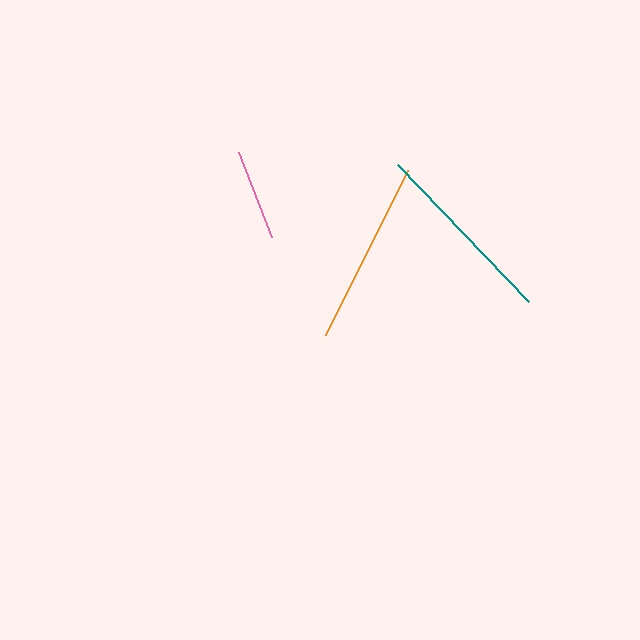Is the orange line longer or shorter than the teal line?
The teal line is longer than the orange line.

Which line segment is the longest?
The teal line is the longest at approximately 190 pixels.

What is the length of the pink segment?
The pink segment is approximately 91 pixels long.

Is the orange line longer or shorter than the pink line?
The orange line is longer than the pink line.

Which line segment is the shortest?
The pink line is the shortest at approximately 91 pixels.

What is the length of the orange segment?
The orange segment is approximately 185 pixels long.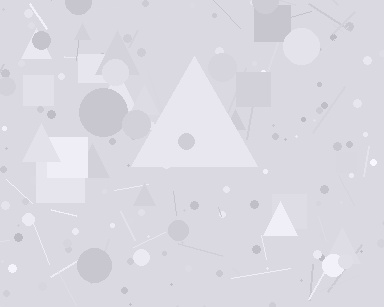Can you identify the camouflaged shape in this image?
The camouflaged shape is a triangle.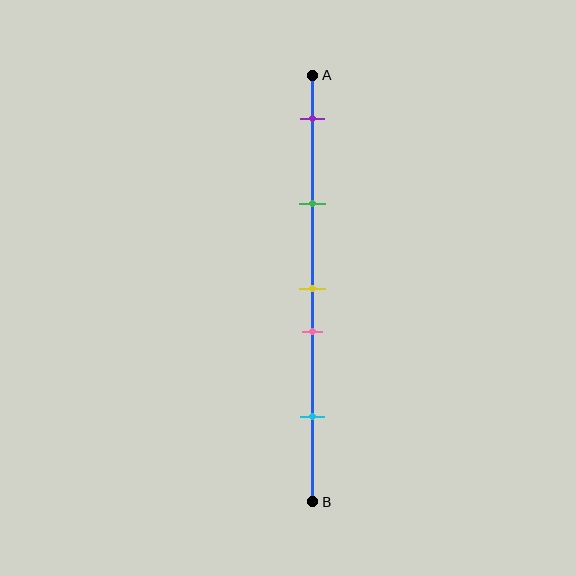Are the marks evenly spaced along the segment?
No, the marks are not evenly spaced.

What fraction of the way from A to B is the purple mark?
The purple mark is approximately 10% (0.1) of the way from A to B.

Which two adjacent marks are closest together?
The yellow and pink marks are the closest adjacent pair.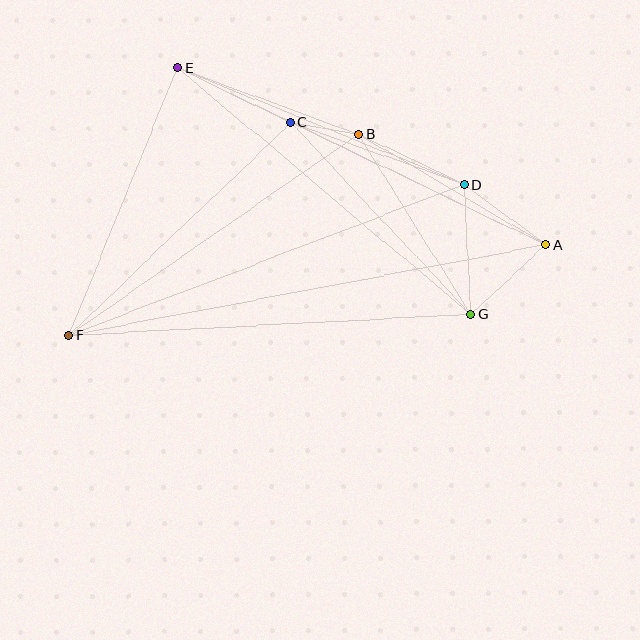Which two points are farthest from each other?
Points A and F are farthest from each other.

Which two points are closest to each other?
Points B and C are closest to each other.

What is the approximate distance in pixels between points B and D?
The distance between B and D is approximately 117 pixels.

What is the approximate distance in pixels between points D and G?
The distance between D and G is approximately 130 pixels.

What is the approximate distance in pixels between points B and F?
The distance between B and F is approximately 353 pixels.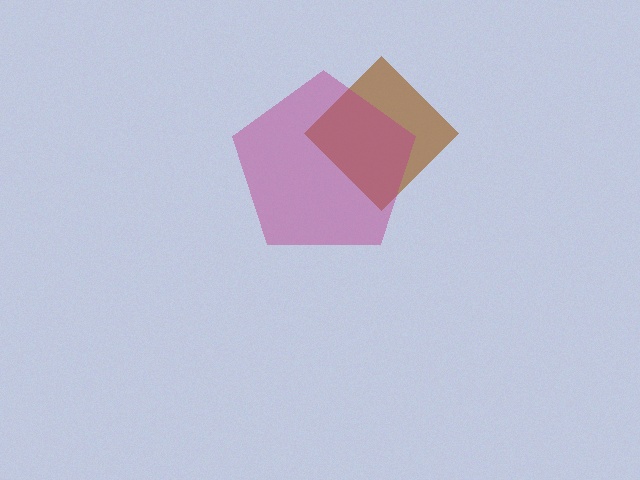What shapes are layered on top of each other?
The layered shapes are: a brown diamond, a magenta pentagon.